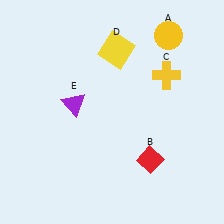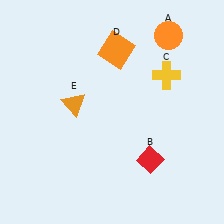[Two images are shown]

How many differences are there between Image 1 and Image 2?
There are 3 differences between the two images.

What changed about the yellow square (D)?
In Image 1, D is yellow. In Image 2, it changed to orange.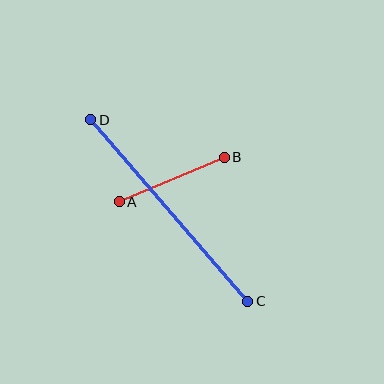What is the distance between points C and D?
The distance is approximately 240 pixels.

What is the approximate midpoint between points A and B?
The midpoint is at approximately (172, 179) pixels.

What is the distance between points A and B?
The distance is approximately 114 pixels.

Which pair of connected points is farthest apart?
Points C and D are farthest apart.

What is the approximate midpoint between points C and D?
The midpoint is at approximately (169, 210) pixels.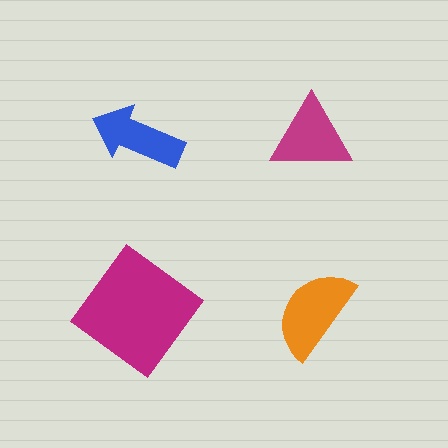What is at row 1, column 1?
A blue arrow.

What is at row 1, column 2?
A magenta triangle.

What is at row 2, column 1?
A magenta diamond.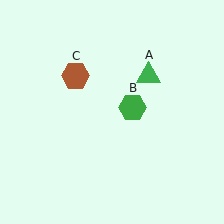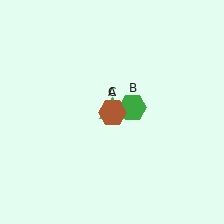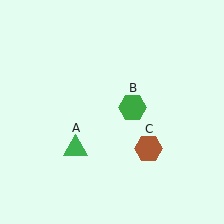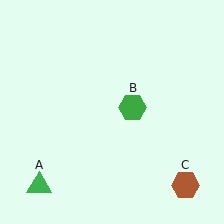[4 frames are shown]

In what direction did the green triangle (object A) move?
The green triangle (object A) moved down and to the left.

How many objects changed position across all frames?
2 objects changed position: green triangle (object A), brown hexagon (object C).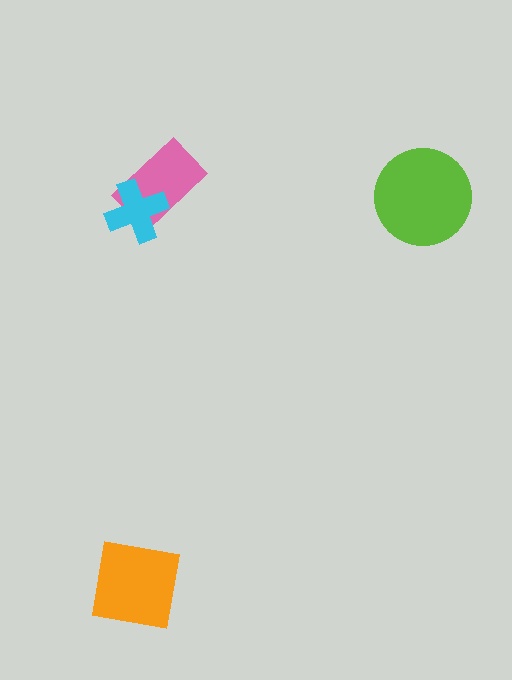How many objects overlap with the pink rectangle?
1 object overlaps with the pink rectangle.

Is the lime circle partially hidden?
No, no other shape covers it.